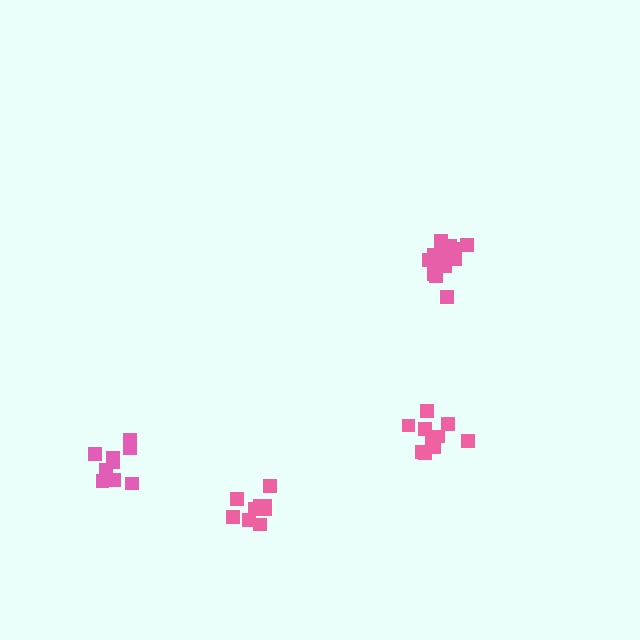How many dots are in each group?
Group 1: 10 dots, Group 2: 15 dots, Group 3: 11 dots, Group 4: 10 dots (46 total).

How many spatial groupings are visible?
There are 4 spatial groupings.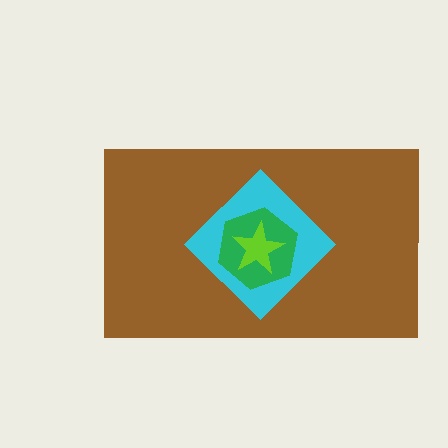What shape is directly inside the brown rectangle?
The cyan diamond.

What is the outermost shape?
The brown rectangle.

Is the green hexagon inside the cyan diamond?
Yes.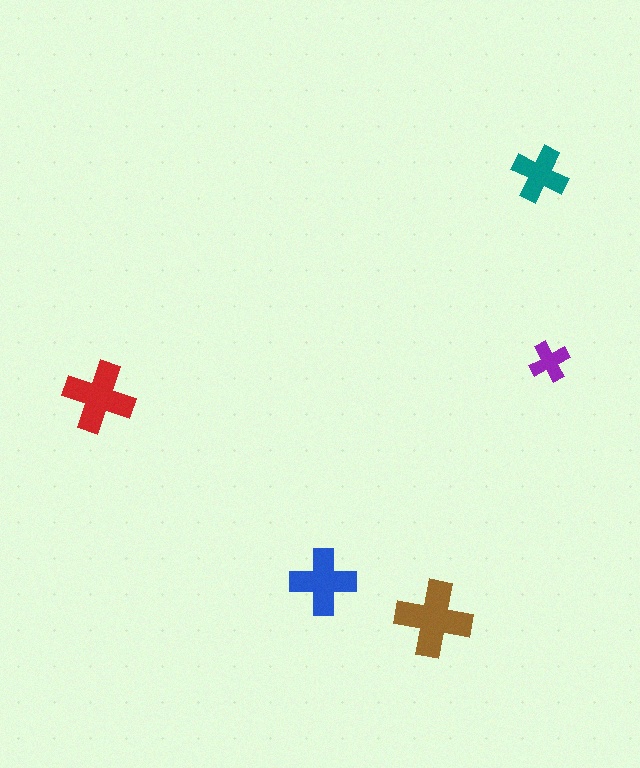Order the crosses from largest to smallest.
the brown one, the red one, the blue one, the teal one, the purple one.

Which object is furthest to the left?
The red cross is leftmost.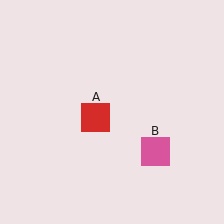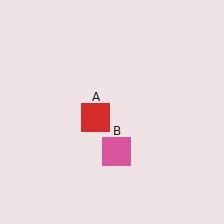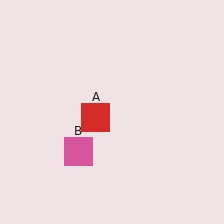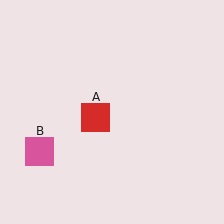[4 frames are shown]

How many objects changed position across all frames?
1 object changed position: pink square (object B).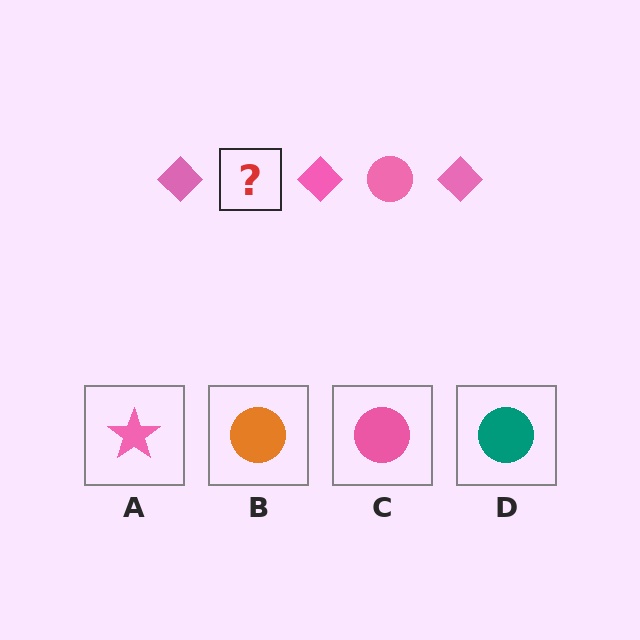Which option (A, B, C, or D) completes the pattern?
C.